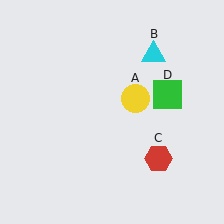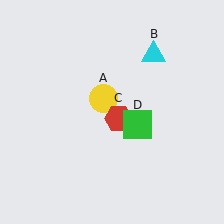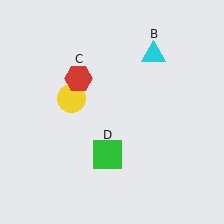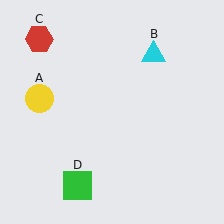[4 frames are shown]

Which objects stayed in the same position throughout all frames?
Cyan triangle (object B) remained stationary.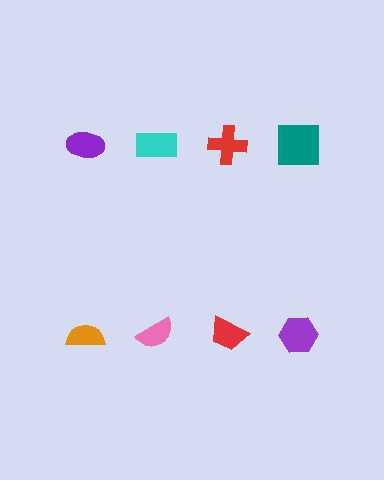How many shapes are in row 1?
4 shapes.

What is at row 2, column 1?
An orange semicircle.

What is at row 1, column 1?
A purple ellipse.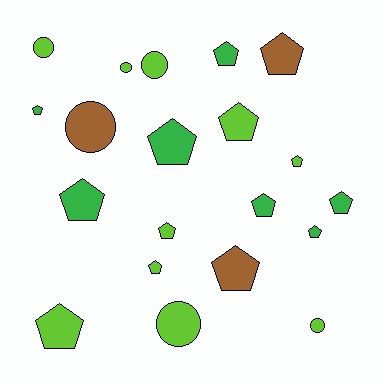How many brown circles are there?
There is 1 brown circle.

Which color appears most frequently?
Lime, with 10 objects.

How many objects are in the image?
There are 20 objects.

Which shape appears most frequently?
Pentagon, with 14 objects.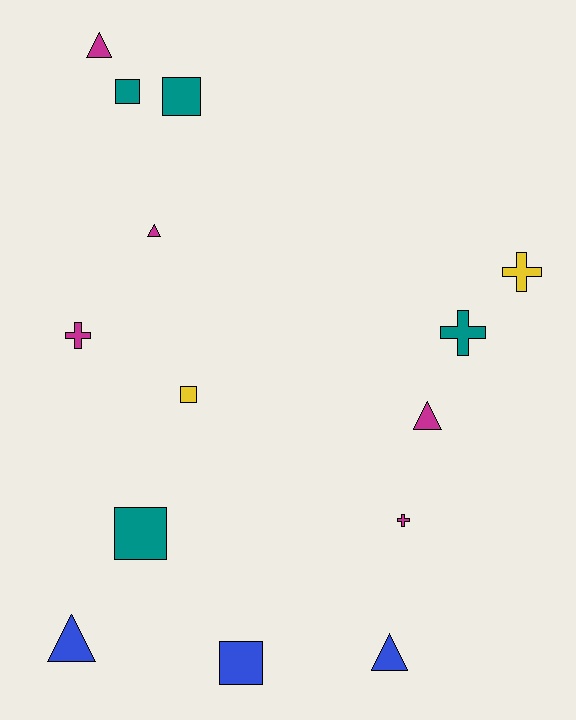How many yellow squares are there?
There is 1 yellow square.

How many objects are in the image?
There are 14 objects.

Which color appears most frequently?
Magenta, with 5 objects.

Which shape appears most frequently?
Triangle, with 5 objects.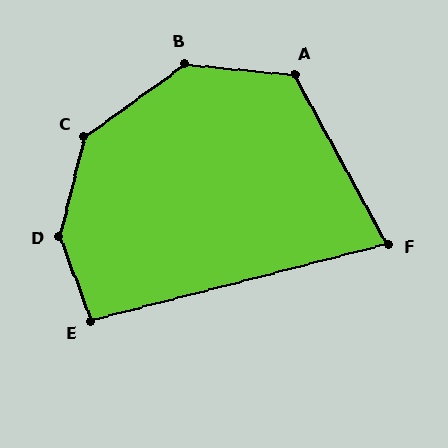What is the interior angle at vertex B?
Approximately 138 degrees (obtuse).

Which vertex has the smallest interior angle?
F, at approximately 76 degrees.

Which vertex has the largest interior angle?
D, at approximately 146 degrees.